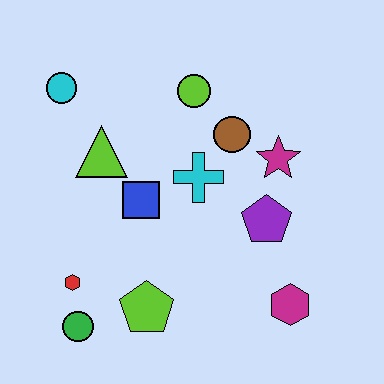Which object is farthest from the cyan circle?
The magenta hexagon is farthest from the cyan circle.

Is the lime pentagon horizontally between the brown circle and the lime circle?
No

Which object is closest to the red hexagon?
The green circle is closest to the red hexagon.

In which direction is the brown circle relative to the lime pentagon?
The brown circle is above the lime pentagon.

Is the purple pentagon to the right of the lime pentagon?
Yes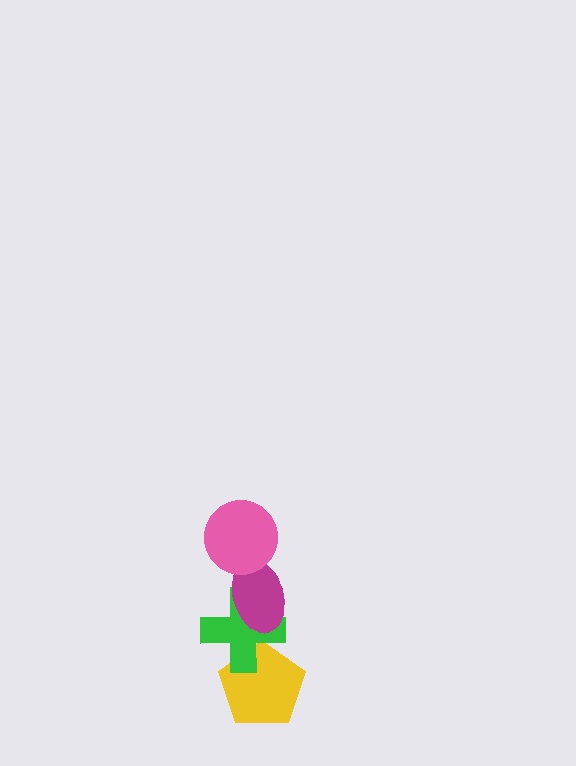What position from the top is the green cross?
The green cross is 3rd from the top.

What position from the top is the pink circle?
The pink circle is 1st from the top.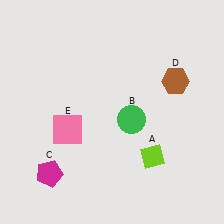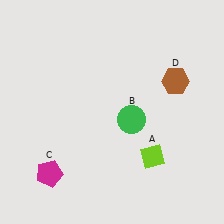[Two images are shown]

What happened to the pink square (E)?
The pink square (E) was removed in Image 2. It was in the bottom-left area of Image 1.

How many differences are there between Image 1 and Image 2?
There is 1 difference between the two images.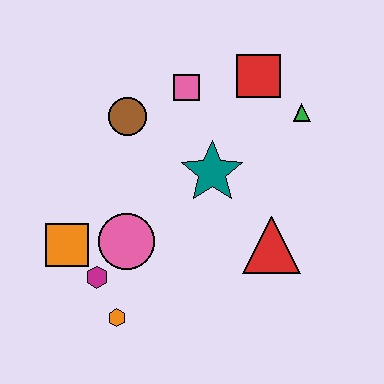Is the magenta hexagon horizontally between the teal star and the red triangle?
No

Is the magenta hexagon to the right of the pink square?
No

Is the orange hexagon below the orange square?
Yes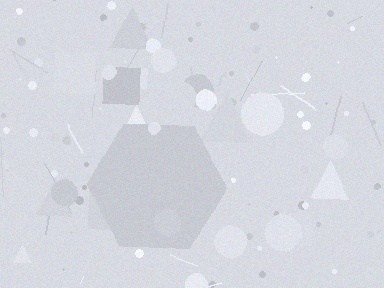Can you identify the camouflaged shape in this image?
The camouflaged shape is a hexagon.